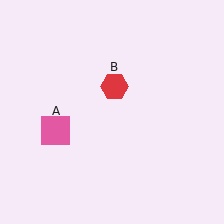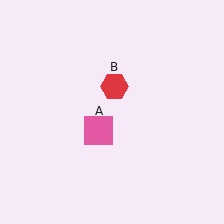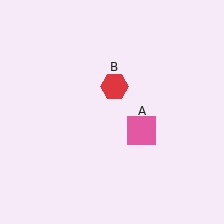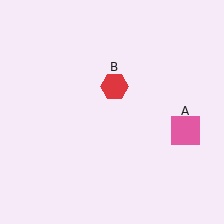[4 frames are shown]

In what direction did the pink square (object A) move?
The pink square (object A) moved right.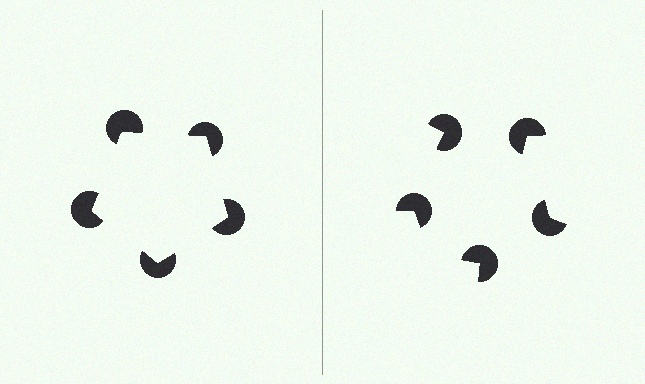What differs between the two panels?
The pac-man discs are positioned identically on both sides; only the wedge orientations differ. On the left they align to a pentagon; on the right they are misaligned.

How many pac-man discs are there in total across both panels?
10 — 5 on each side.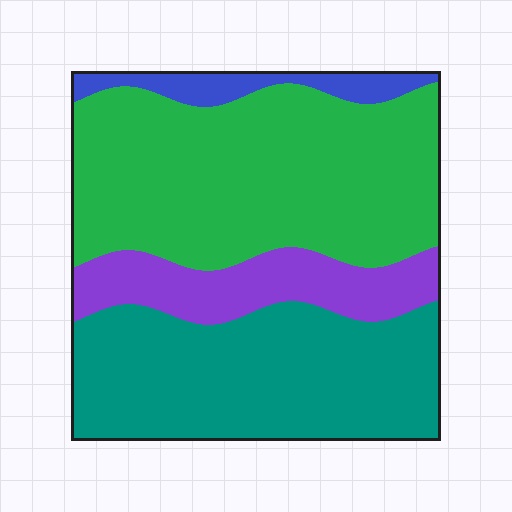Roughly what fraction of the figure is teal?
Teal takes up about one third (1/3) of the figure.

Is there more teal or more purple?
Teal.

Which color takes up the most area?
Green, at roughly 45%.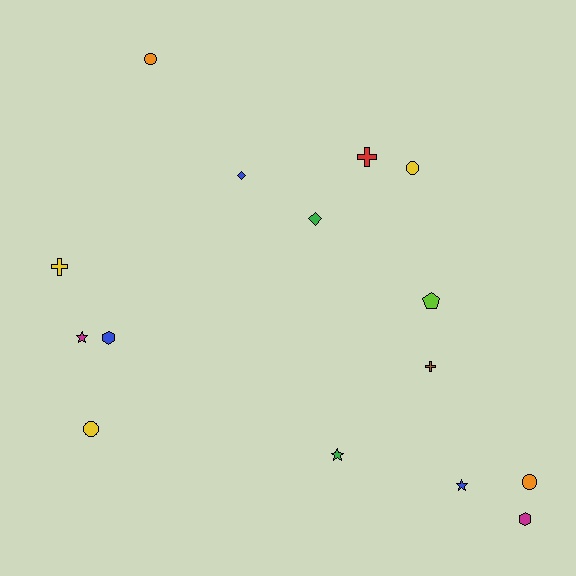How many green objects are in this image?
There are 2 green objects.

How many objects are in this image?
There are 15 objects.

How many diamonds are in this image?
There are 2 diamonds.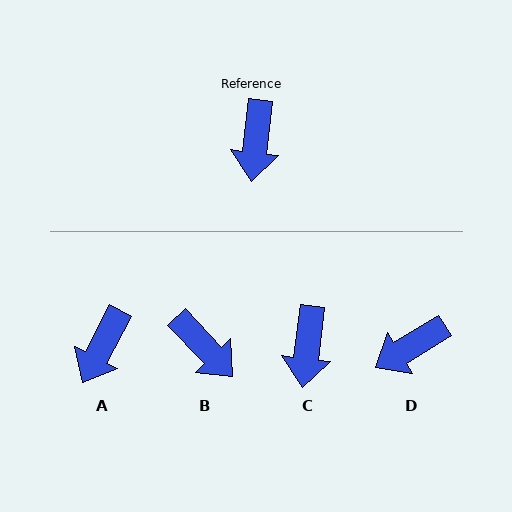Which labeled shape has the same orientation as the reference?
C.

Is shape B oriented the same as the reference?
No, it is off by about 50 degrees.